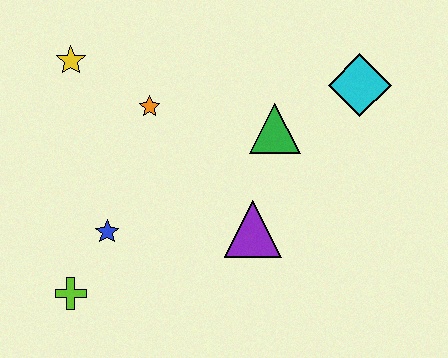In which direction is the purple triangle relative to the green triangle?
The purple triangle is below the green triangle.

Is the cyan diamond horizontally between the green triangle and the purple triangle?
No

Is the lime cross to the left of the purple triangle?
Yes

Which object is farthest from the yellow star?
The cyan diamond is farthest from the yellow star.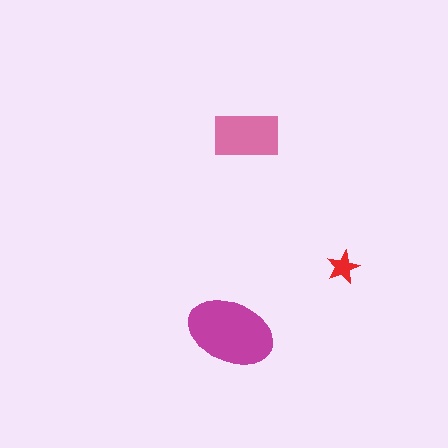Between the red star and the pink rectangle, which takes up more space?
The pink rectangle.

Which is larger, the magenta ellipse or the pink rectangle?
The magenta ellipse.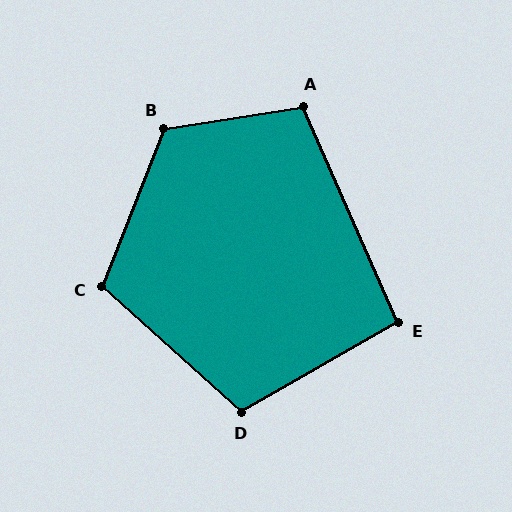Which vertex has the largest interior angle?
B, at approximately 121 degrees.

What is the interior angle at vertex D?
Approximately 108 degrees (obtuse).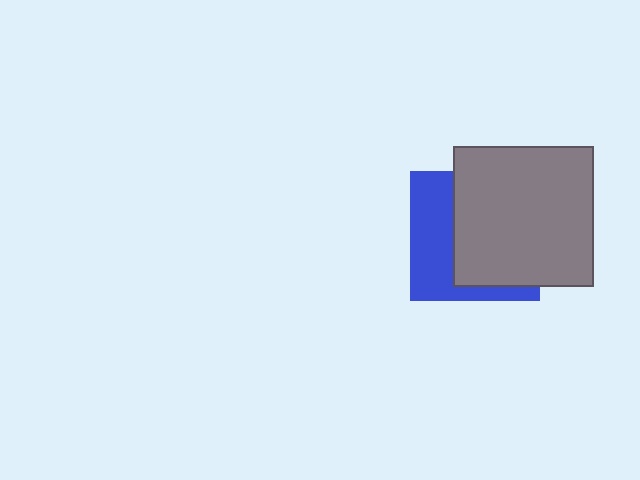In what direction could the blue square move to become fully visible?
The blue square could move left. That would shift it out from behind the gray square entirely.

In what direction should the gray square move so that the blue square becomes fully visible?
The gray square should move right. That is the shortest direction to clear the overlap and leave the blue square fully visible.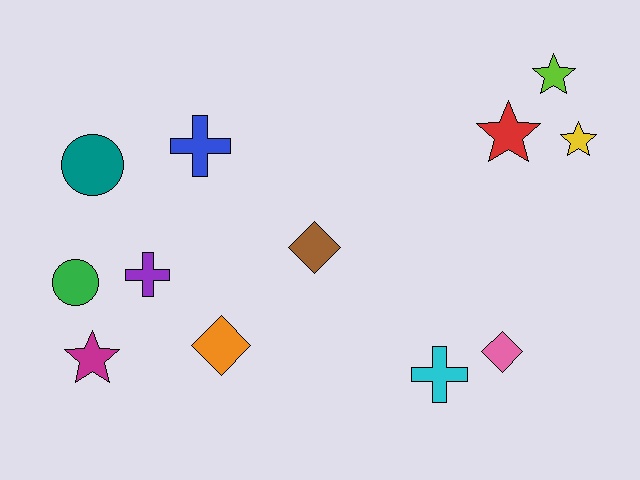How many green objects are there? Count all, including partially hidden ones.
There is 1 green object.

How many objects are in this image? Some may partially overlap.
There are 12 objects.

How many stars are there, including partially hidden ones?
There are 4 stars.